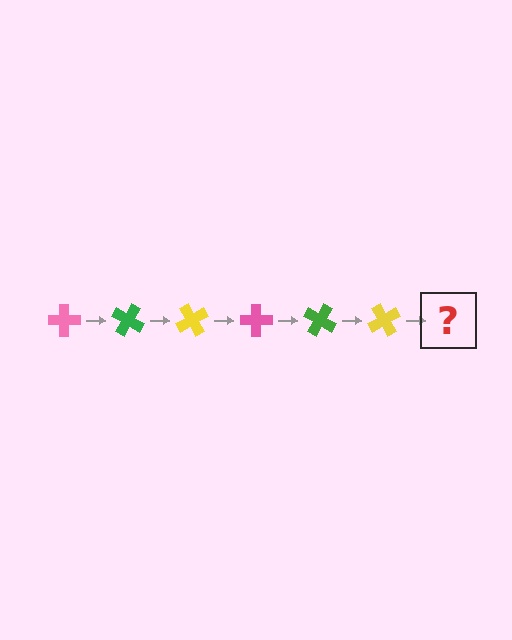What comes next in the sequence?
The next element should be a pink cross, rotated 180 degrees from the start.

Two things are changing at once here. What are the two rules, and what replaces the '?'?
The two rules are that it rotates 30 degrees each step and the color cycles through pink, green, and yellow. The '?' should be a pink cross, rotated 180 degrees from the start.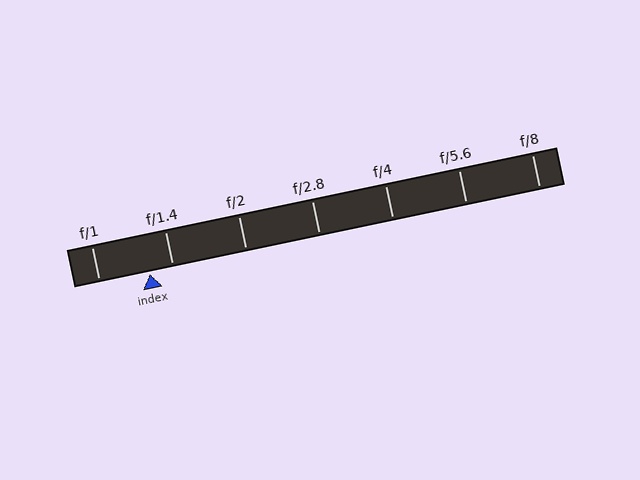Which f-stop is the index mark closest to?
The index mark is closest to f/1.4.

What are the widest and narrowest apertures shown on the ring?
The widest aperture shown is f/1 and the narrowest is f/8.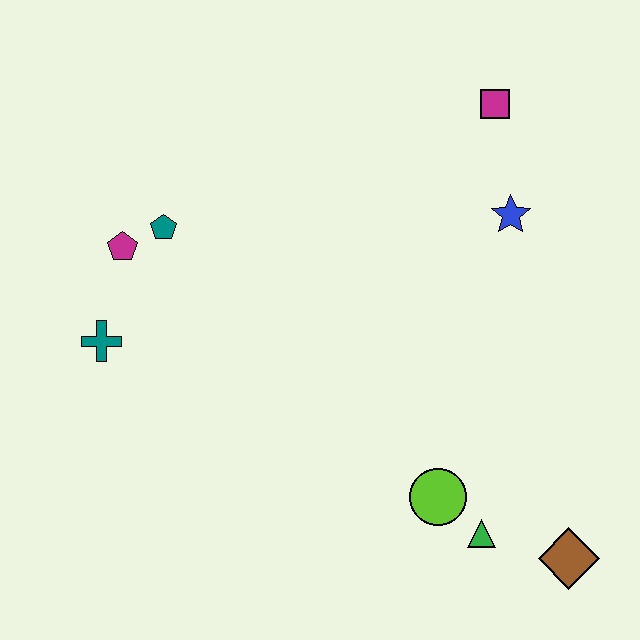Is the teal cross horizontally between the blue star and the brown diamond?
No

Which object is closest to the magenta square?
The blue star is closest to the magenta square.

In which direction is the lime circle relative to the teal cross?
The lime circle is to the right of the teal cross.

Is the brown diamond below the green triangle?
Yes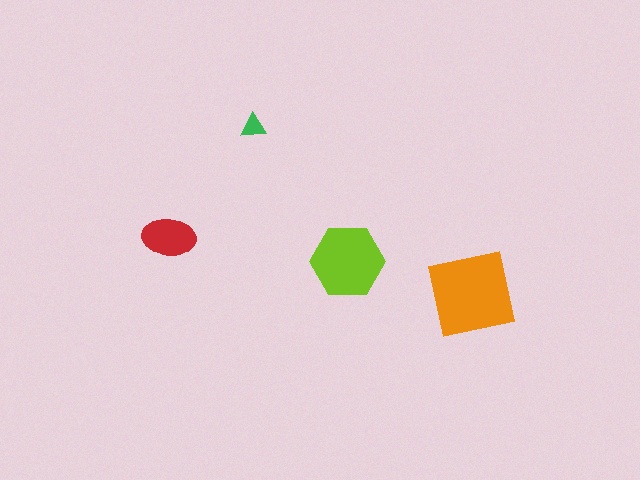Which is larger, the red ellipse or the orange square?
The orange square.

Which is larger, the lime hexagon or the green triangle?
The lime hexagon.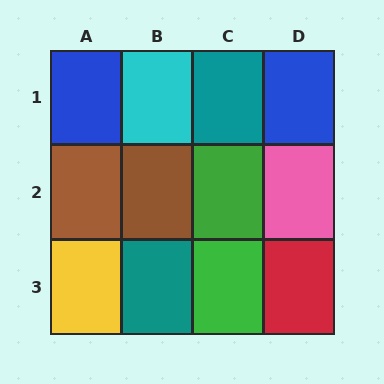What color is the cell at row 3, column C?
Green.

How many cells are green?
2 cells are green.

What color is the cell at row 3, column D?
Red.